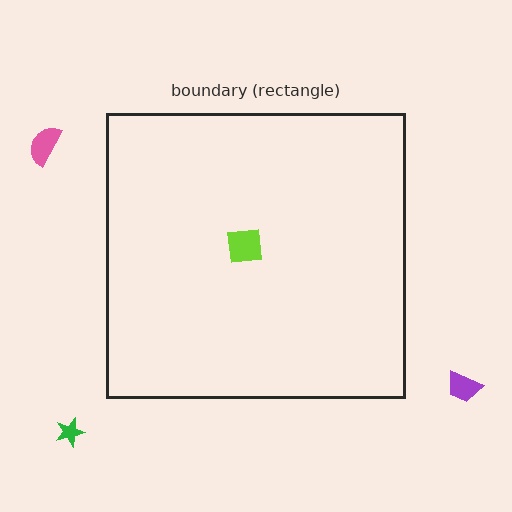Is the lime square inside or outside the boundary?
Inside.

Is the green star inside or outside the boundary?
Outside.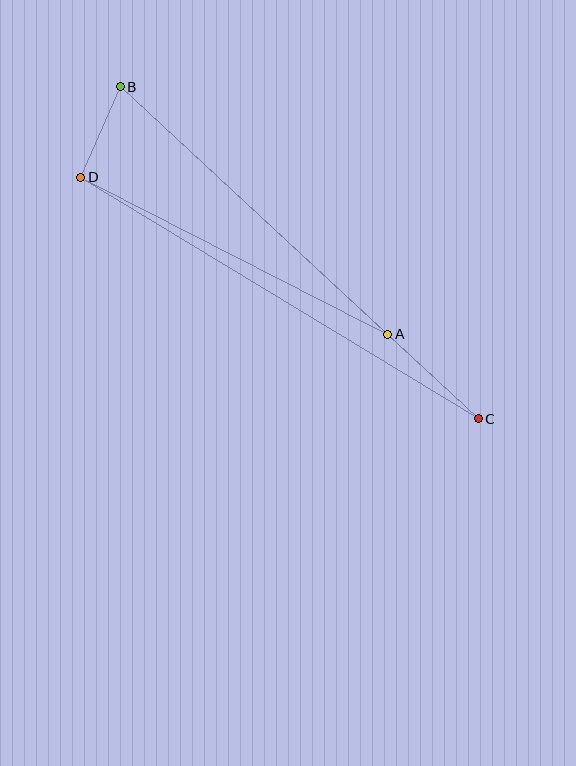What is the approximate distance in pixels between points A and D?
The distance between A and D is approximately 345 pixels.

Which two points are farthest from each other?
Points B and C are farthest from each other.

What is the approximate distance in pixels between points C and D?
The distance between C and D is approximately 465 pixels.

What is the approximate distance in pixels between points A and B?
The distance between A and B is approximately 364 pixels.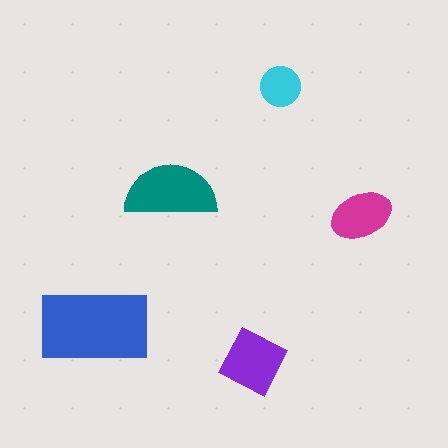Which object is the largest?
The blue rectangle.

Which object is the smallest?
The cyan circle.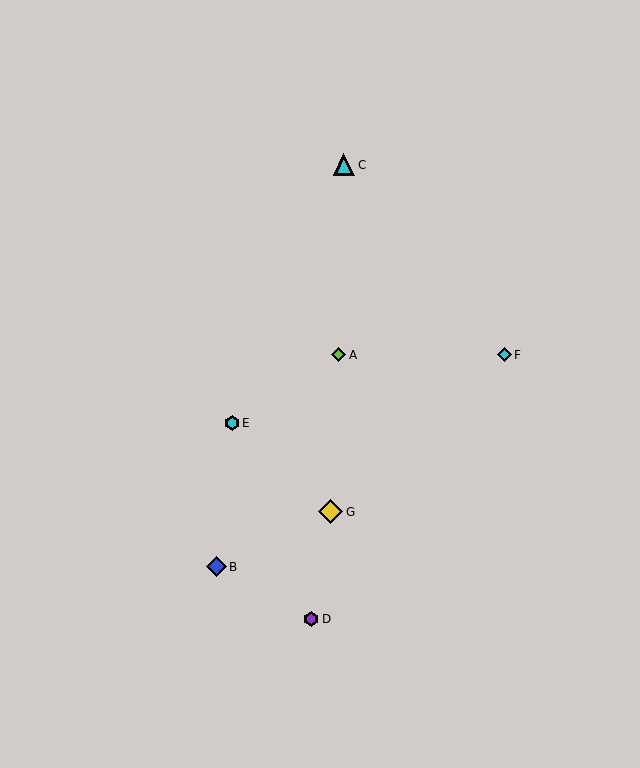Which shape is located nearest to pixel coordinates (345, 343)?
The lime diamond (labeled A) at (339, 355) is nearest to that location.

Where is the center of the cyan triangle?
The center of the cyan triangle is at (344, 165).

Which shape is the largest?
The yellow diamond (labeled G) is the largest.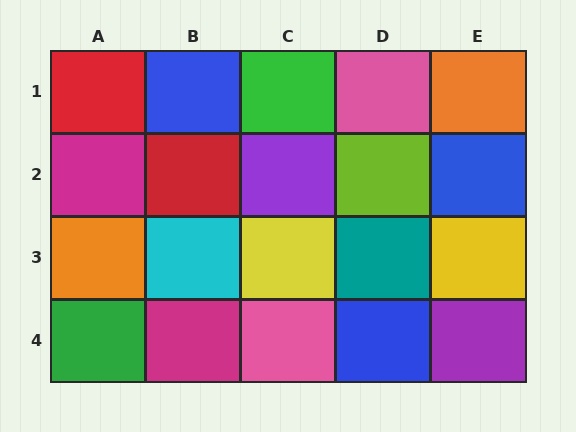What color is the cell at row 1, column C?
Green.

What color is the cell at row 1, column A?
Red.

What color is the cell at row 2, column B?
Red.